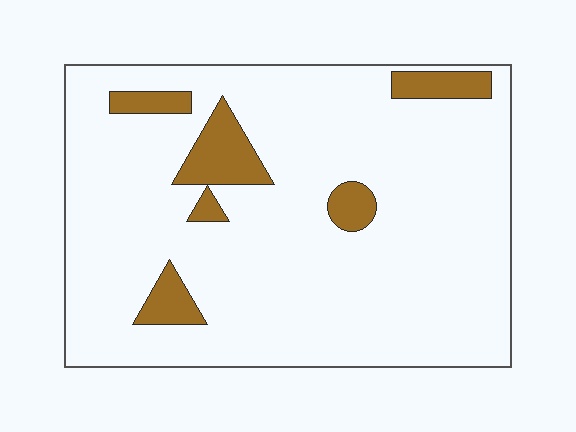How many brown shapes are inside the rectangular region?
6.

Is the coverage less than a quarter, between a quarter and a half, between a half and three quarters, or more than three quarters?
Less than a quarter.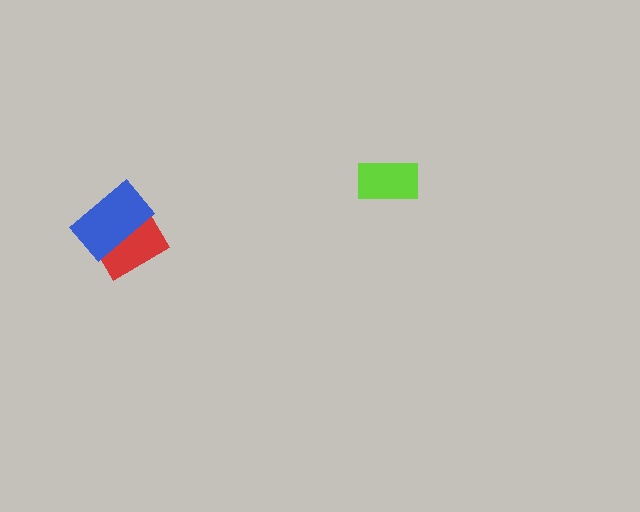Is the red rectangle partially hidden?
Yes, it is partially covered by another shape.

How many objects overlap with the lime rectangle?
0 objects overlap with the lime rectangle.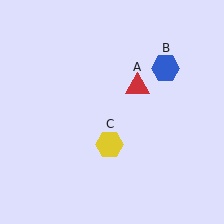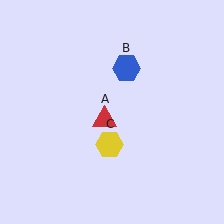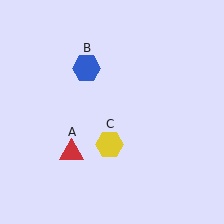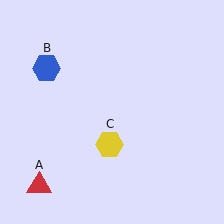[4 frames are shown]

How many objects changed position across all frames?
2 objects changed position: red triangle (object A), blue hexagon (object B).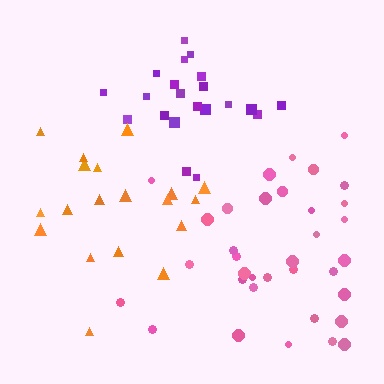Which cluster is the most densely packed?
Purple.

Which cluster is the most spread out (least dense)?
Orange.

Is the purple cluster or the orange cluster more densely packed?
Purple.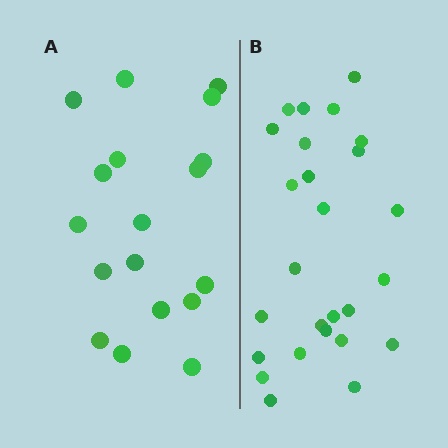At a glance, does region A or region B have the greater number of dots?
Region B (the right region) has more dots.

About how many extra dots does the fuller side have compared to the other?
Region B has roughly 8 or so more dots than region A.